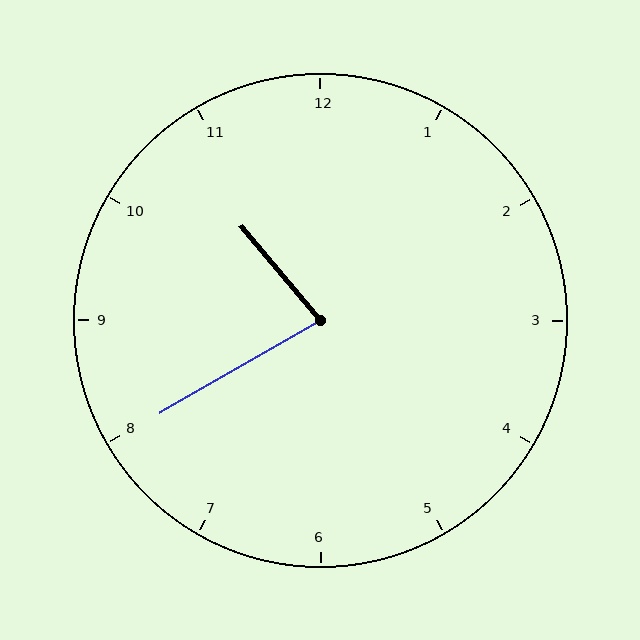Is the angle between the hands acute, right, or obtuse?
It is acute.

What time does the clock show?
10:40.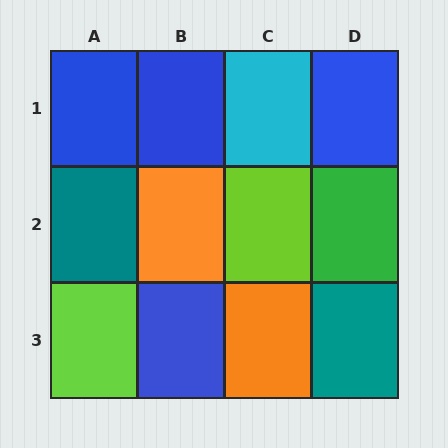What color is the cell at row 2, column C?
Lime.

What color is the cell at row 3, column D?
Teal.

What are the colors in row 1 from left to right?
Blue, blue, cyan, blue.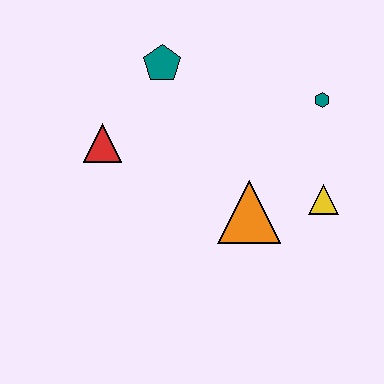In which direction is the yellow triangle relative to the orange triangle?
The yellow triangle is to the right of the orange triangle.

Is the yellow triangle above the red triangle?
No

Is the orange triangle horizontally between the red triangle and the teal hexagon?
Yes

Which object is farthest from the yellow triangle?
The red triangle is farthest from the yellow triangle.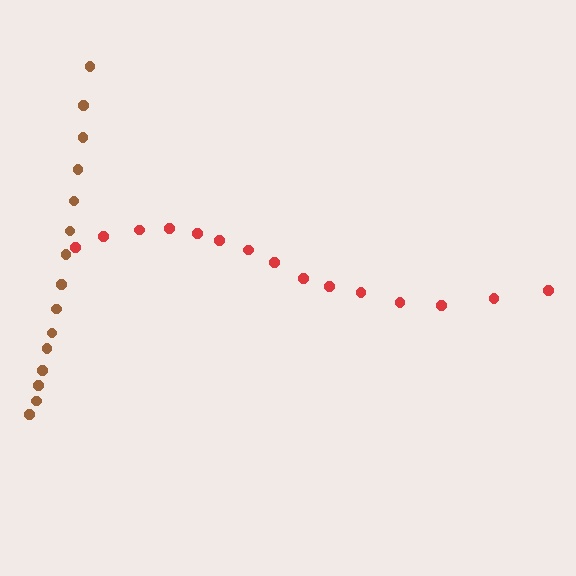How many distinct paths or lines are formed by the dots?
There are 2 distinct paths.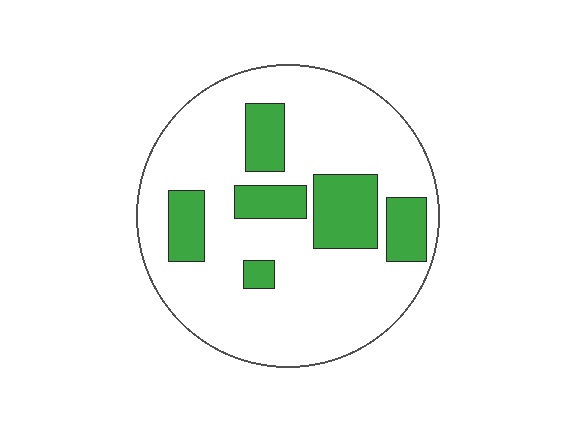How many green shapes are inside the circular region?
6.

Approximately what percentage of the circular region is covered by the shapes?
Approximately 25%.